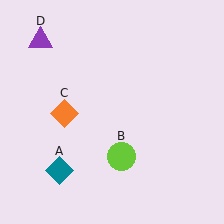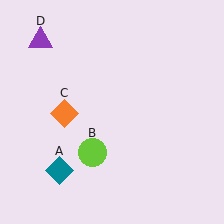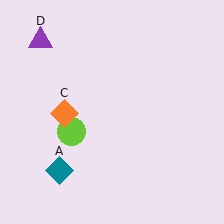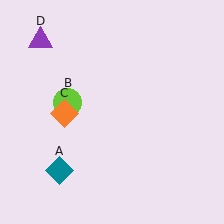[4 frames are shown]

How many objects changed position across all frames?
1 object changed position: lime circle (object B).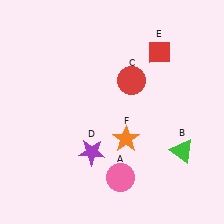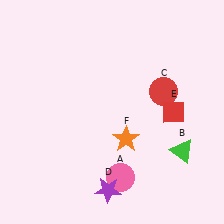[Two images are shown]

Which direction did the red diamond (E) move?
The red diamond (E) moved down.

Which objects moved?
The objects that moved are: the red circle (C), the purple star (D), the red diamond (E).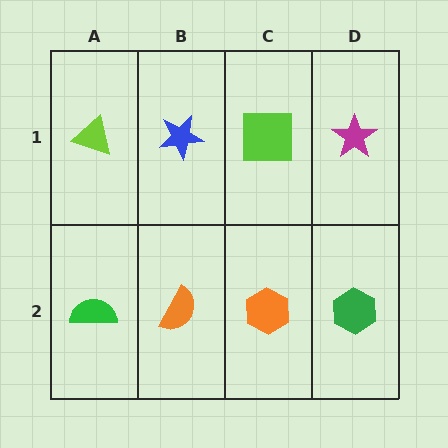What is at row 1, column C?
A lime square.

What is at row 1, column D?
A magenta star.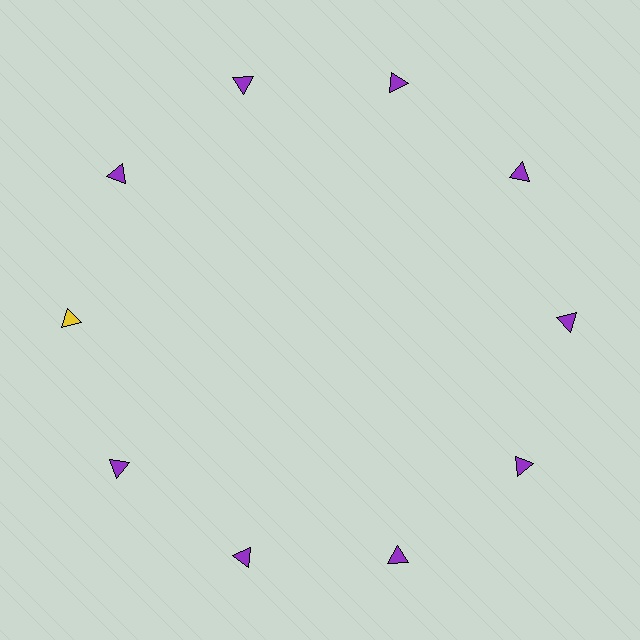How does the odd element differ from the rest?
It has a different color: yellow instead of purple.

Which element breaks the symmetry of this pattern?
The yellow triangle at roughly the 9 o'clock position breaks the symmetry. All other shapes are purple triangles.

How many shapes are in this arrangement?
There are 10 shapes arranged in a ring pattern.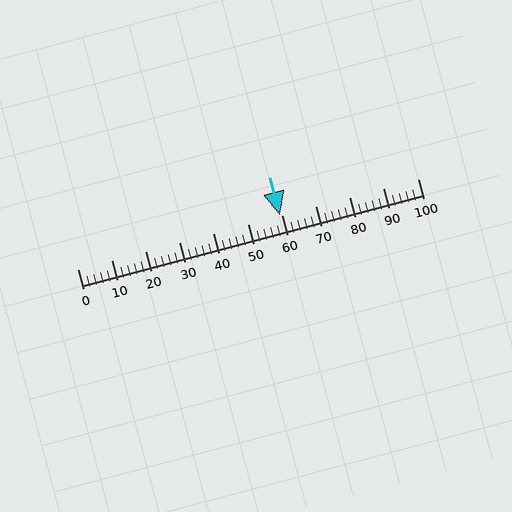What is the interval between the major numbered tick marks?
The major tick marks are spaced 10 units apart.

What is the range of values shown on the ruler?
The ruler shows values from 0 to 100.